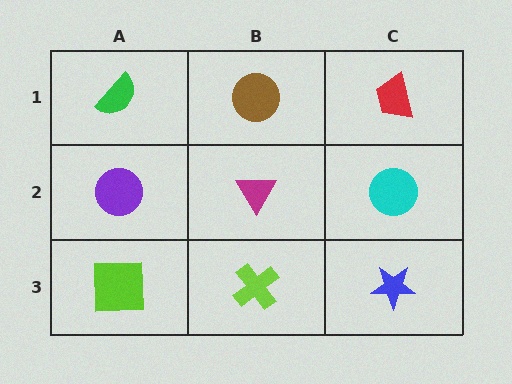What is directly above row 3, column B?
A magenta triangle.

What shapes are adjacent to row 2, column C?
A red trapezoid (row 1, column C), a blue star (row 3, column C), a magenta triangle (row 2, column B).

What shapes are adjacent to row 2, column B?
A brown circle (row 1, column B), a lime cross (row 3, column B), a purple circle (row 2, column A), a cyan circle (row 2, column C).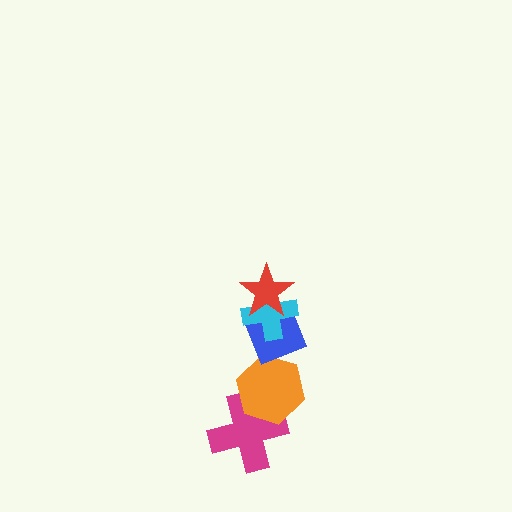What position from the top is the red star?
The red star is 1st from the top.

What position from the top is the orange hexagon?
The orange hexagon is 4th from the top.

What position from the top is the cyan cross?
The cyan cross is 2nd from the top.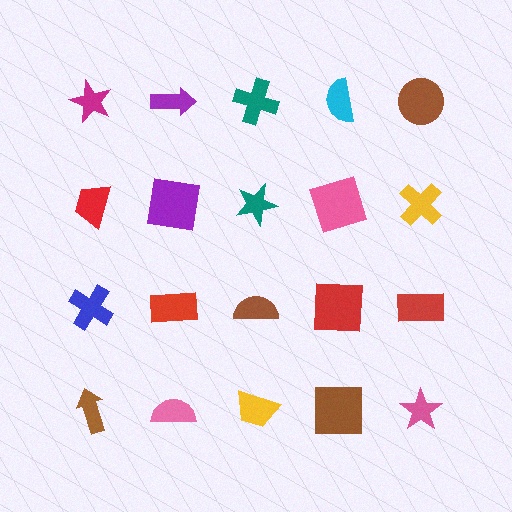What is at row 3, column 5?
A red rectangle.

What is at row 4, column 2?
A pink semicircle.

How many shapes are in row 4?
5 shapes.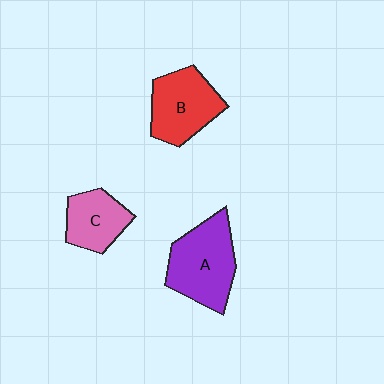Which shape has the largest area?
Shape A (purple).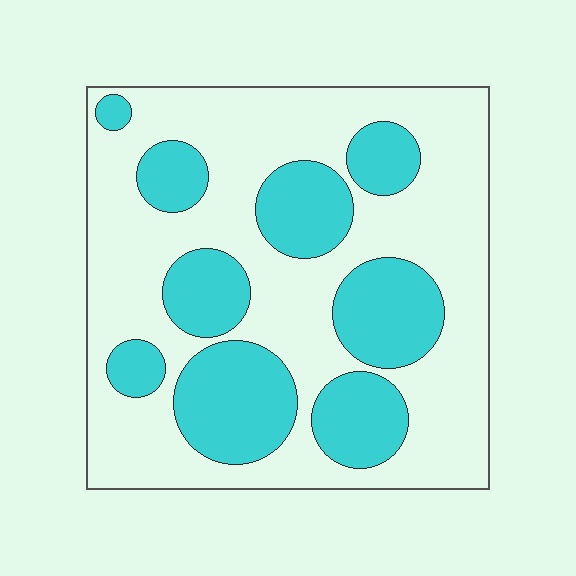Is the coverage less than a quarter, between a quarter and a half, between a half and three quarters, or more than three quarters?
Between a quarter and a half.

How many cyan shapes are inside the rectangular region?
9.